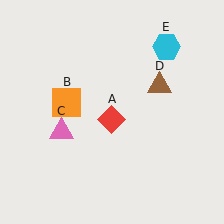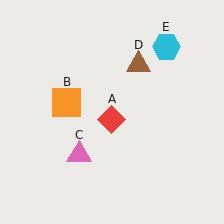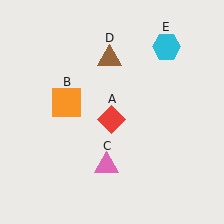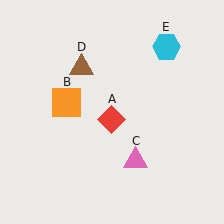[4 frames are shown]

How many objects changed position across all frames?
2 objects changed position: pink triangle (object C), brown triangle (object D).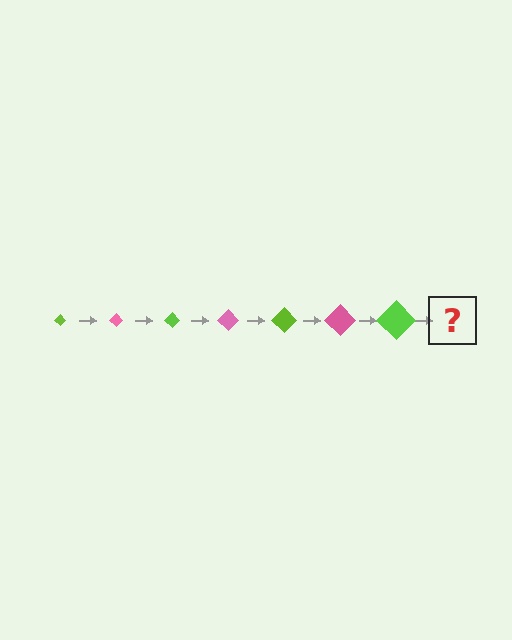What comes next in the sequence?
The next element should be a pink diamond, larger than the previous one.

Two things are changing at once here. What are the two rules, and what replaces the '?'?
The two rules are that the diamond grows larger each step and the color cycles through lime and pink. The '?' should be a pink diamond, larger than the previous one.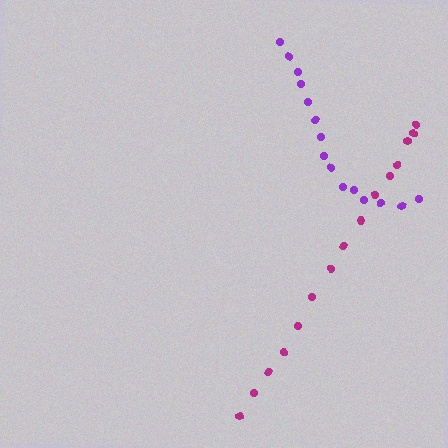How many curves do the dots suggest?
There are 2 distinct paths.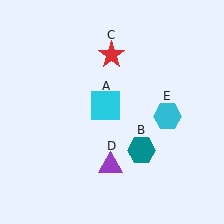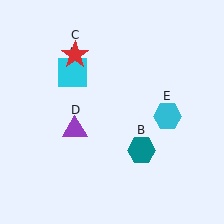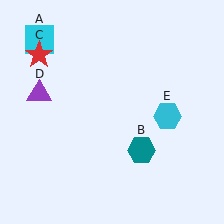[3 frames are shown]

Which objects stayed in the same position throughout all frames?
Teal hexagon (object B) and cyan hexagon (object E) remained stationary.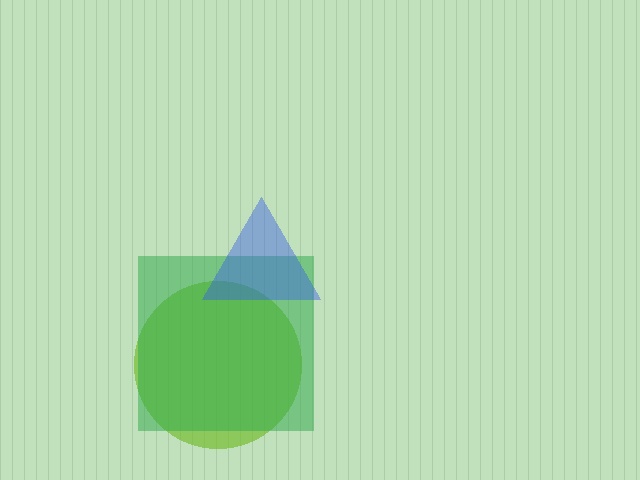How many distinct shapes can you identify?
There are 3 distinct shapes: a lime circle, a green square, a blue triangle.